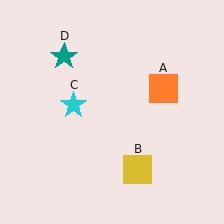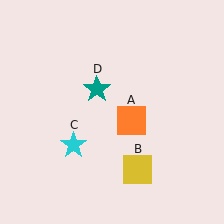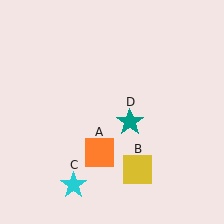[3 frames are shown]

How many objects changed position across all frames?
3 objects changed position: orange square (object A), cyan star (object C), teal star (object D).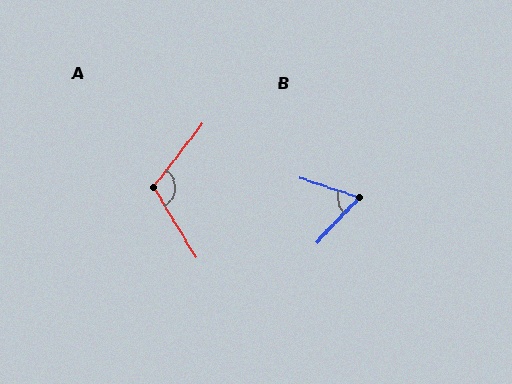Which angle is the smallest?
B, at approximately 65 degrees.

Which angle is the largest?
A, at approximately 111 degrees.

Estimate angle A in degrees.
Approximately 111 degrees.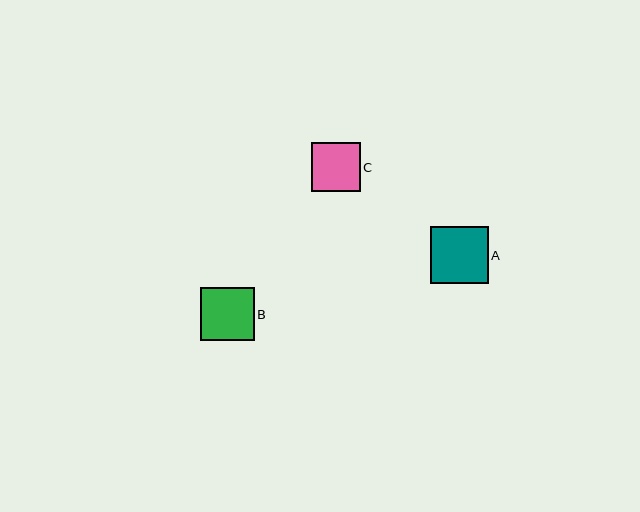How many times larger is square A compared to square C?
Square A is approximately 1.2 times the size of square C.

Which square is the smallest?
Square C is the smallest with a size of approximately 49 pixels.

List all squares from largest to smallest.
From largest to smallest: A, B, C.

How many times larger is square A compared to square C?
Square A is approximately 1.2 times the size of square C.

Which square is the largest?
Square A is the largest with a size of approximately 57 pixels.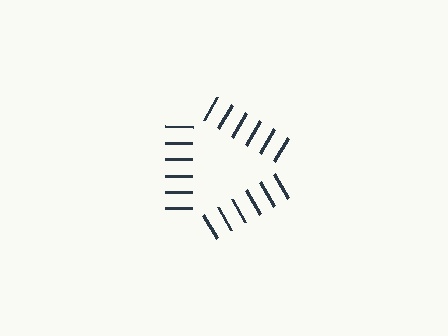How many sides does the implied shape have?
3 sides — the line-ends trace a triangle.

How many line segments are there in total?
18 — 6 along each of the 3 edges.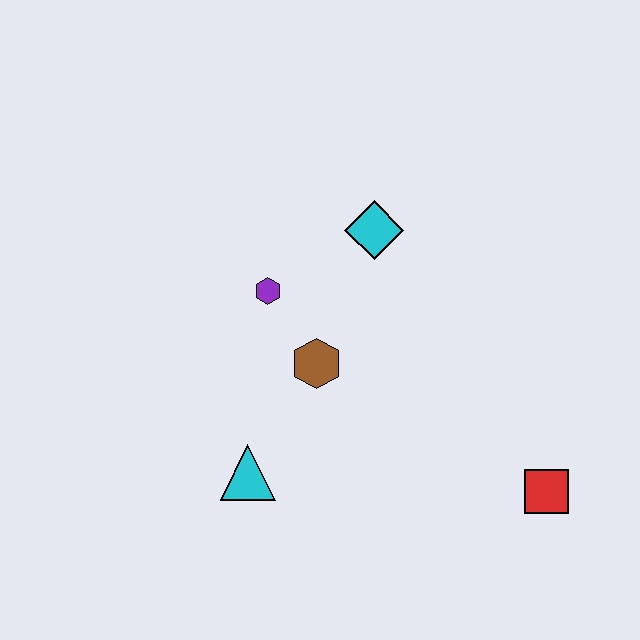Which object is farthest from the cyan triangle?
The red square is farthest from the cyan triangle.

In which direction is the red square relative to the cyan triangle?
The red square is to the right of the cyan triangle.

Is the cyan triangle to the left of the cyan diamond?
Yes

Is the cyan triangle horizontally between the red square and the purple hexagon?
No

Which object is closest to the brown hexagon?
The purple hexagon is closest to the brown hexagon.